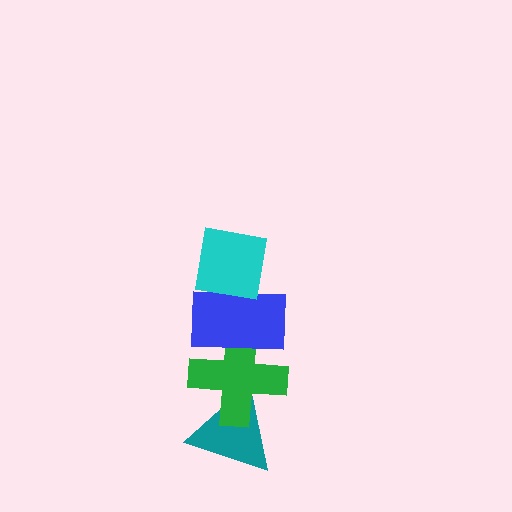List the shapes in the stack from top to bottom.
From top to bottom: the cyan square, the blue rectangle, the green cross, the teal triangle.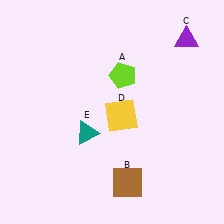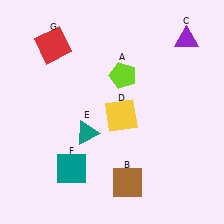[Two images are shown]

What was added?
A teal square (F), a red square (G) were added in Image 2.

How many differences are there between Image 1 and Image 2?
There are 2 differences between the two images.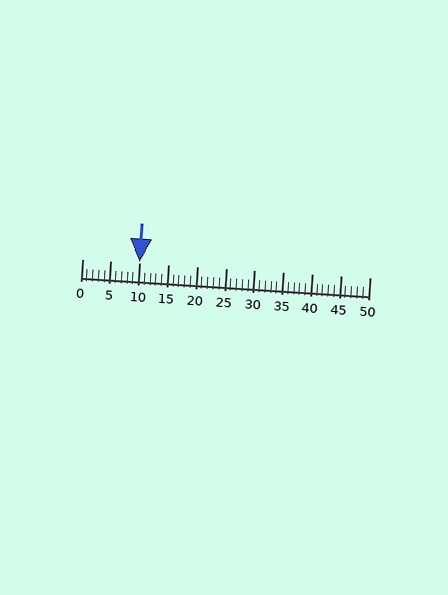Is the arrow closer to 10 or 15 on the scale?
The arrow is closer to 10.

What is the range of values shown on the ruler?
The ruler shows values from 0 to 50.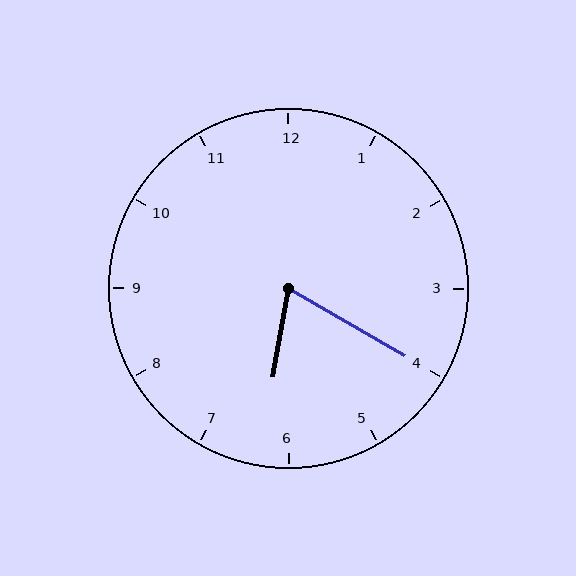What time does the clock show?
6:20.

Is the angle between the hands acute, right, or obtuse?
It is acute.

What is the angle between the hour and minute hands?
Approximately 70 degrees.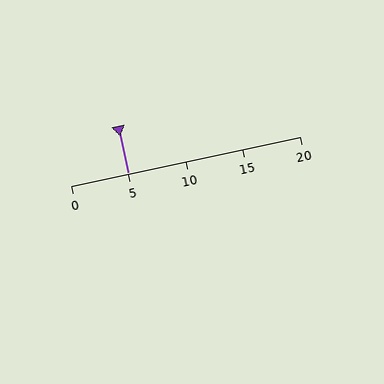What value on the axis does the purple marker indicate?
The marker indicates approximately 5.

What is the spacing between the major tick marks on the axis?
The major ticks are spaced 5 apart.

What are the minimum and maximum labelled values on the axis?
The axis runs from 0 to 20.